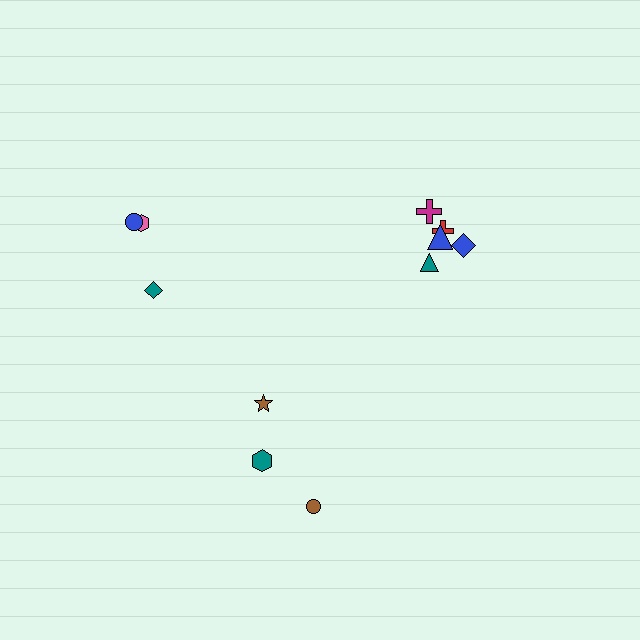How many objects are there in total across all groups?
There are 11 objects.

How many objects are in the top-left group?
There are 3 objects.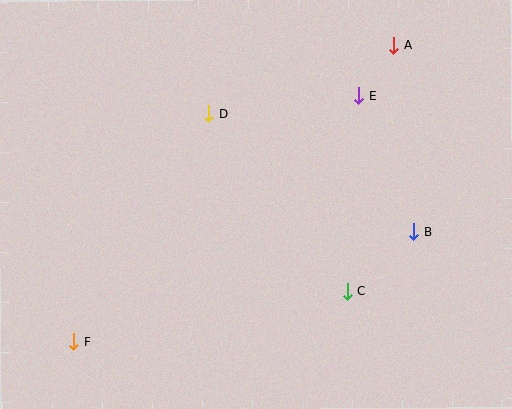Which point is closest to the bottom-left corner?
Point F is closest to the bottom-left corner.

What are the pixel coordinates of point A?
Point A is at (394, 45).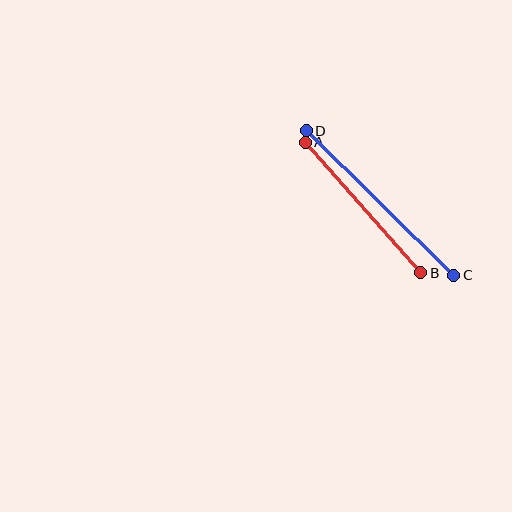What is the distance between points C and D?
The distance is approximately 206 pixels.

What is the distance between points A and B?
The distance is approximately 174 pixels.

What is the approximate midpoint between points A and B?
The midpoint is at approximately (363, 207) pixels.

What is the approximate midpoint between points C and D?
The midpoint is at approximately (380, 203) pixels.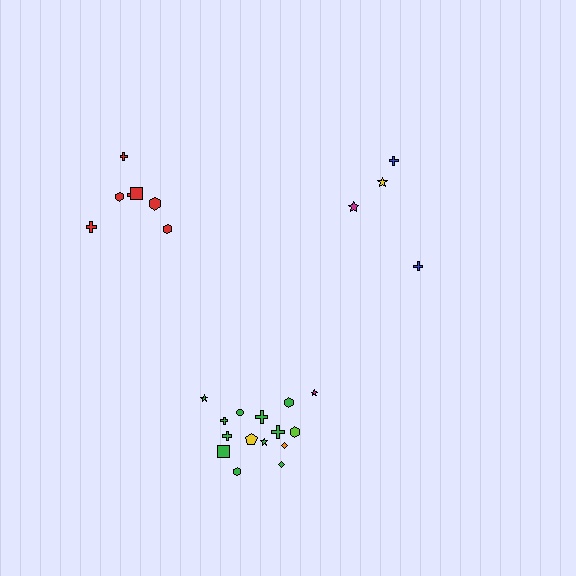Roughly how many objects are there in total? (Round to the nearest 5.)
Roughly 25 objects in total.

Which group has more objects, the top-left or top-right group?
The top-left group.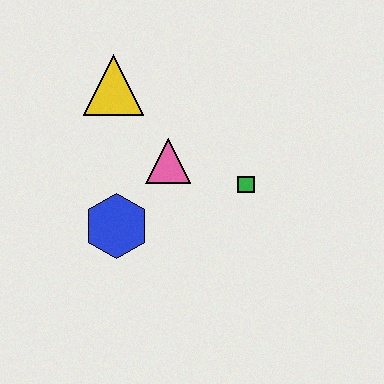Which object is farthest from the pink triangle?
The yellow triangle is farthest from the pink triangle.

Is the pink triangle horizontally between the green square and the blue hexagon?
Yes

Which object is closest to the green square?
The pink triangle is closest to the green square.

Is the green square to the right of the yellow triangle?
Yes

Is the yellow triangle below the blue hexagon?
No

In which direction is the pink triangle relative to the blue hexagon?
The pink triangle is above the blue hexagon.